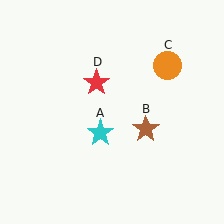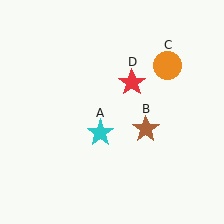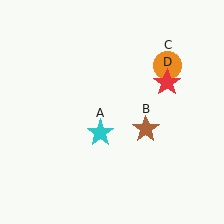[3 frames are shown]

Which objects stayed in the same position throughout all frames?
Cyan star (object A) and brown star (object B) and orange circle (object C) remained stationary.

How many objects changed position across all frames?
1 object changed position: red star (object D).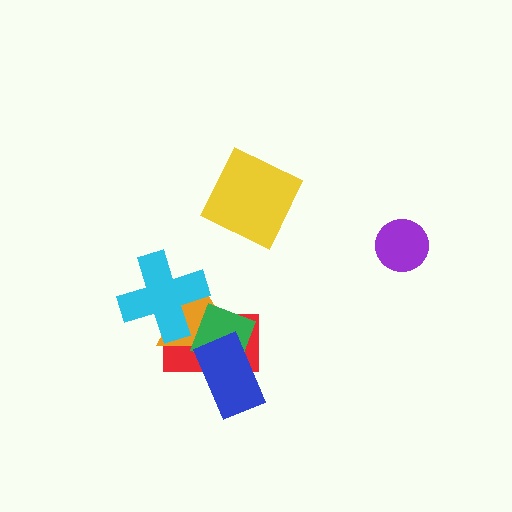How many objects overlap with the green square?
3 objects overlap with the green square.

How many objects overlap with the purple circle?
0 objects overlap with the purple circle.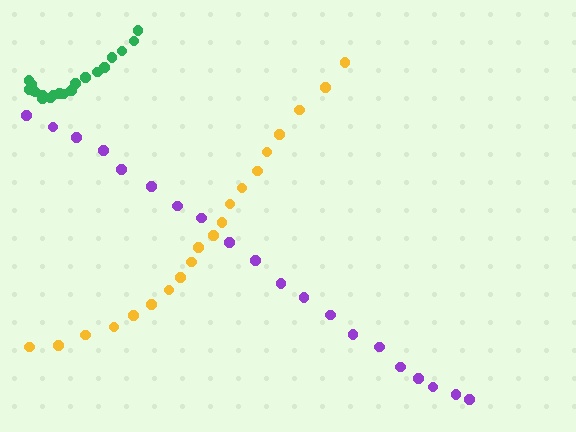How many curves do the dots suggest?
There are 3 distinct paths.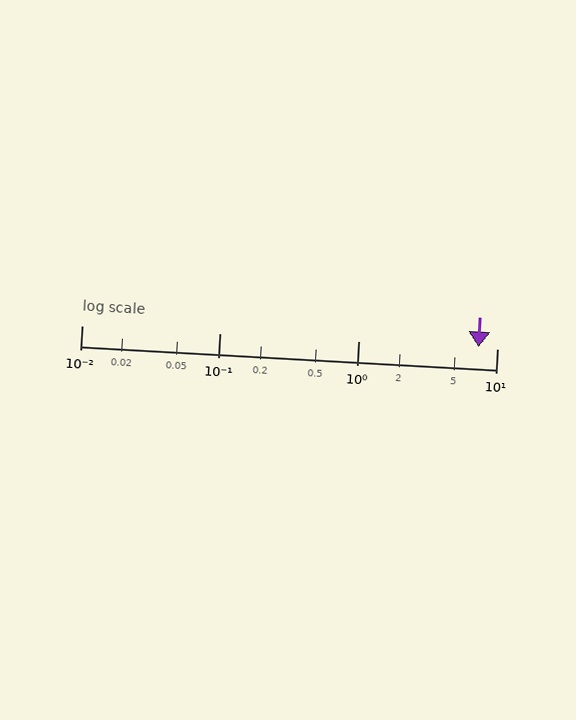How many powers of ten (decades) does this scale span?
The scale spans 3 decades, from 0.01 to 10.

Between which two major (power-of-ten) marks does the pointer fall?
The pointer is between 1 and 10.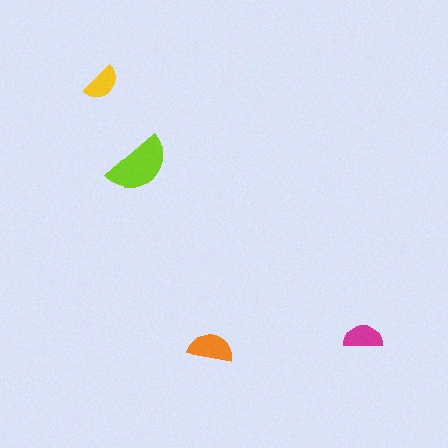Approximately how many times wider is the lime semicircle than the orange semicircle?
About 1.5 times wider.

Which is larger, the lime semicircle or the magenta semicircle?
The lime one.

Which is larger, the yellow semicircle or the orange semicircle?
The orange one.